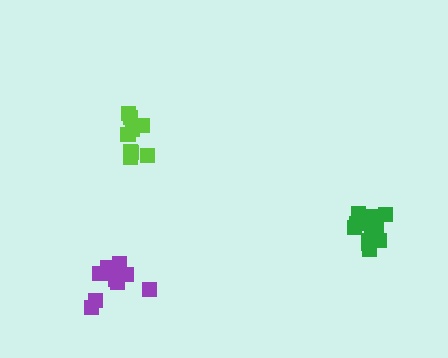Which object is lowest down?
The purple cluster is bottommost.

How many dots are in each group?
Group 1: 10 dots, Group 2: 10 dots, Group 3: 13 dots (33 total).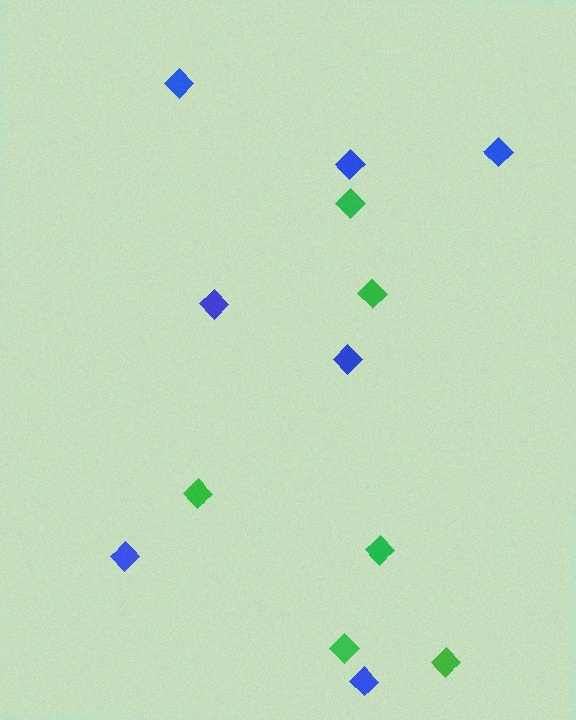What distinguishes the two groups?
There are 2 groups: one group of blue diamonds (7) and one group of green diamonds (6).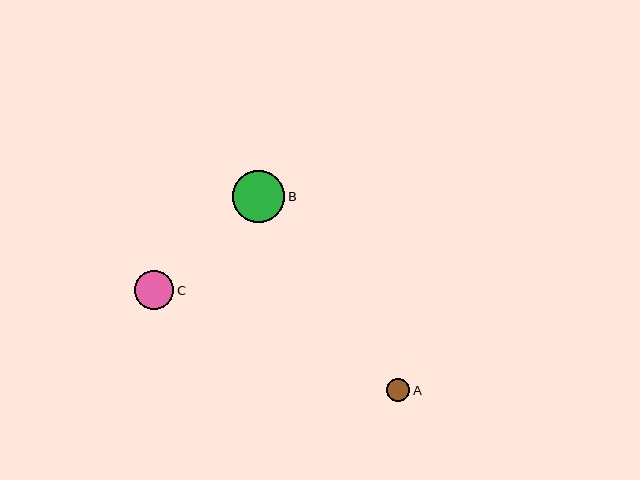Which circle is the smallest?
Circle A is the smallest with a size of approximately 24 pixels.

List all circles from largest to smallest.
From largest to smallest: B, C, A.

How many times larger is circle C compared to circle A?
Circle C is approximately 1.7 times the size of circle A.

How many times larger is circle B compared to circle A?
Circle B is approximately 2.2 times the size of circle A.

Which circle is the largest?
Circle B is the largest with a size of approximately 52 pixels.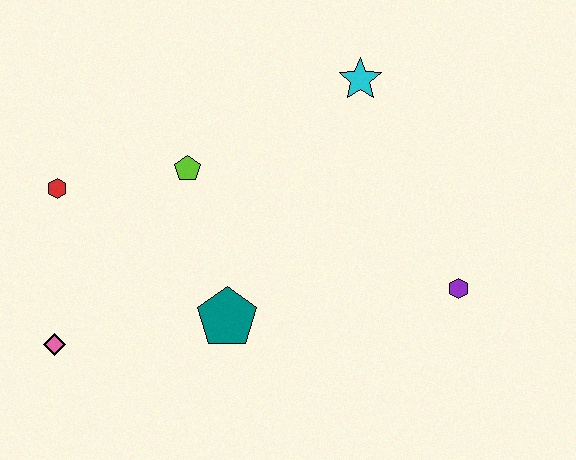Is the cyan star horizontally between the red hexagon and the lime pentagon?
No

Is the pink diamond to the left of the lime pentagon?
Yes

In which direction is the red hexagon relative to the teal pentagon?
The red hexagon is to the left of the teal pentagon.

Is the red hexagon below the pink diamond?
No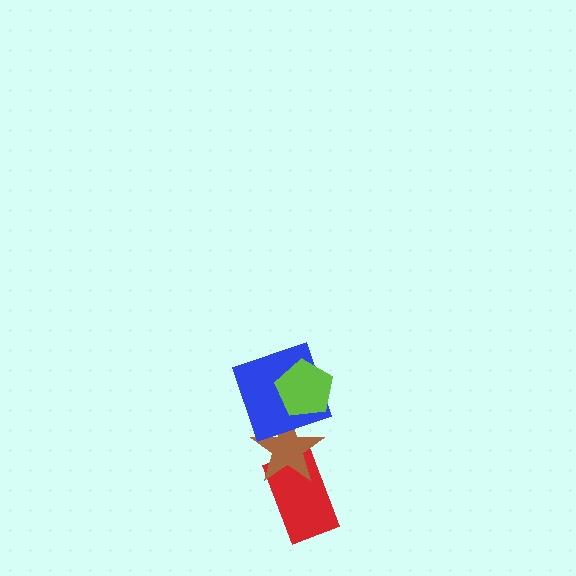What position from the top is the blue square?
The blue square is 2nd from the top.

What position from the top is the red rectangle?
The red rectangle is 4th from the top.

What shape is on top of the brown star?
The blue square is on top of the brown star.